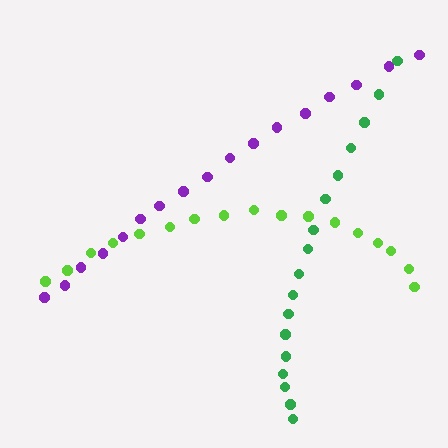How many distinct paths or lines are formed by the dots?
There are 3 distinct paths.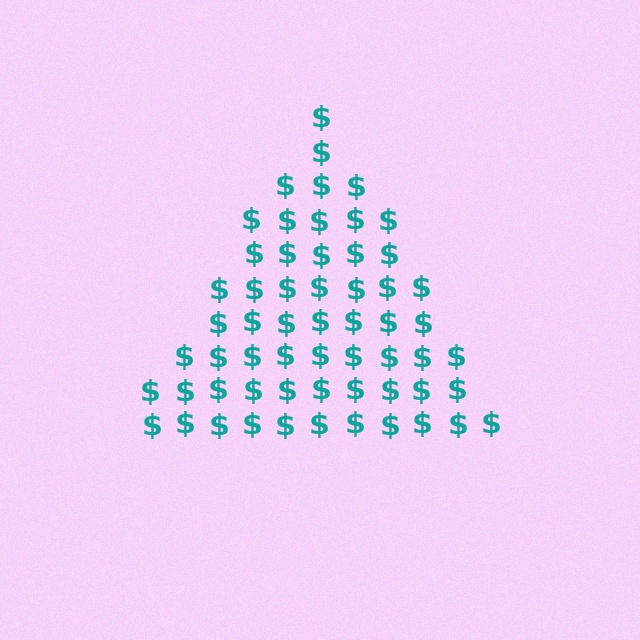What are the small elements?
The small elements are dollar signs.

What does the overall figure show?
The overall figure shows a triangle.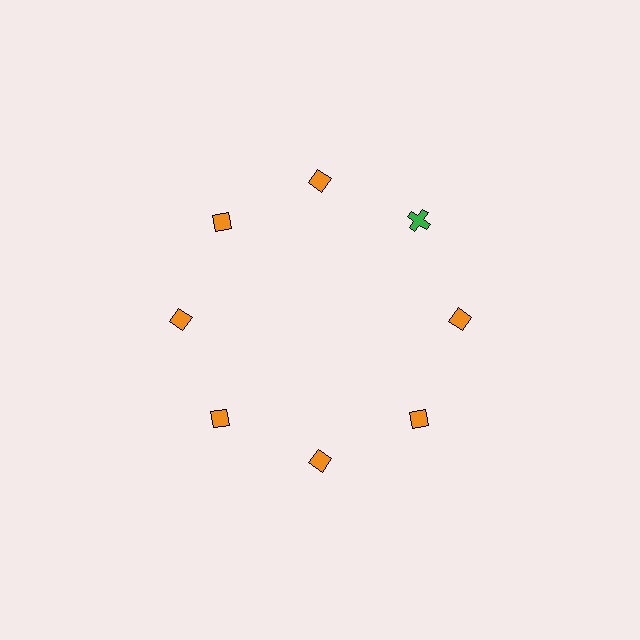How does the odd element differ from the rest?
It differs in both color (green instead of orange) and shape (cross instead of diamond).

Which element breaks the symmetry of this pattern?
The green cross at roughly the 2 o'clock position breaks the symmetry. All other shapes are orange diamonds.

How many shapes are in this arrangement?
There are 8 shapes arranged in a ring pattern.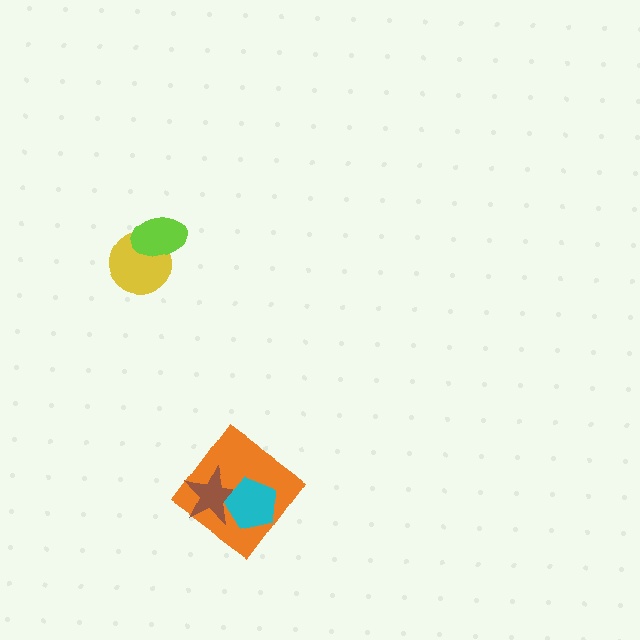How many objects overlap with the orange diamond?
2 objects overlap with the orange diamond.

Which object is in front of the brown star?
The cyan pentagon is in front of the brown star.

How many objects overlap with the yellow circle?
1 object overlaps with the yellow circle.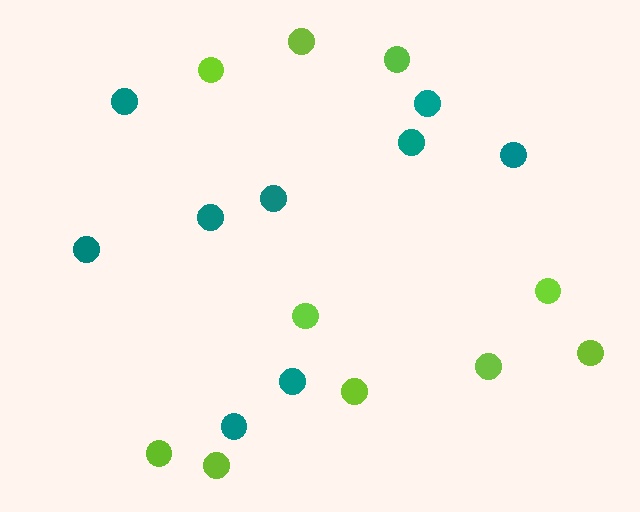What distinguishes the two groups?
There are 2 groups: one group of lime circles (10) and one group of teal circles (9).